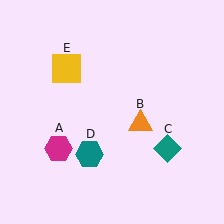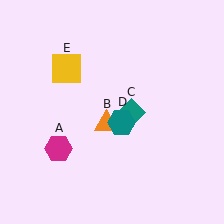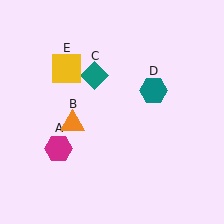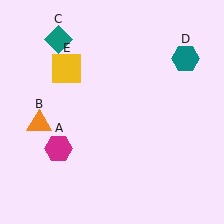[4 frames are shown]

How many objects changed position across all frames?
3 objects changed position: orange triangle (object B), teal diamond (object C), teal hexagon (object D).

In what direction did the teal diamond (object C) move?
The teal diamond (object C) moved up and to the left.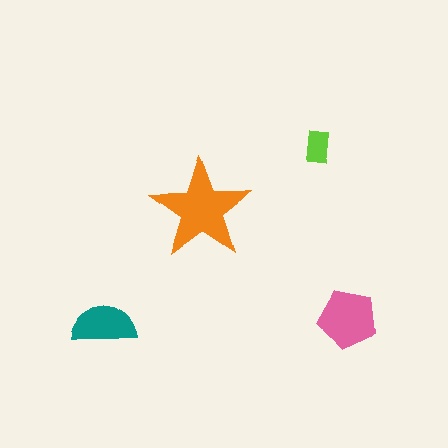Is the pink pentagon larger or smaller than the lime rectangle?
Larger.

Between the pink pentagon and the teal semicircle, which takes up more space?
The pink pentagon.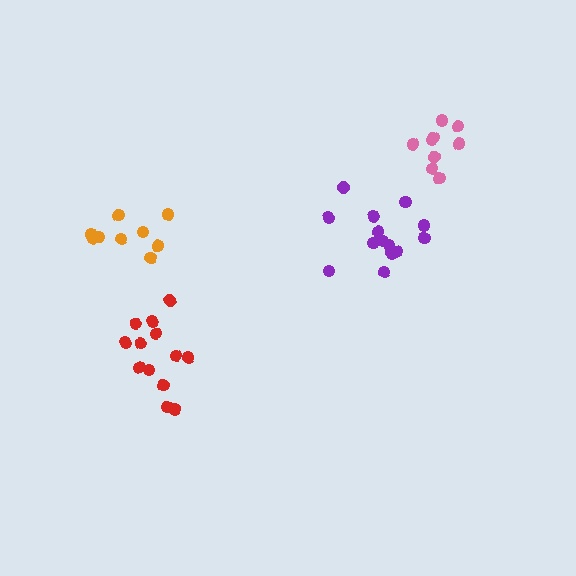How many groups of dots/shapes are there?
There are 4 groups.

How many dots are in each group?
Group 1: 15 dots, Group 2: 13 dots, Group 3: 9 dots, Group 4: 9 dots (46 total).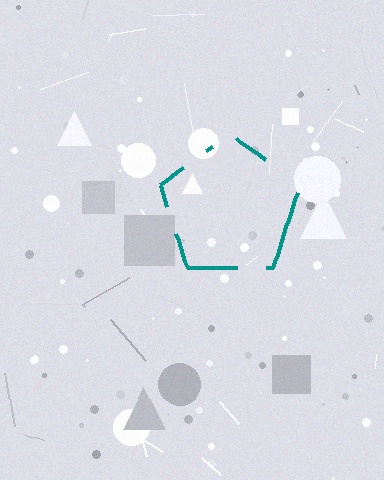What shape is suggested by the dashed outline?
The dashed outline suggests a pentagon.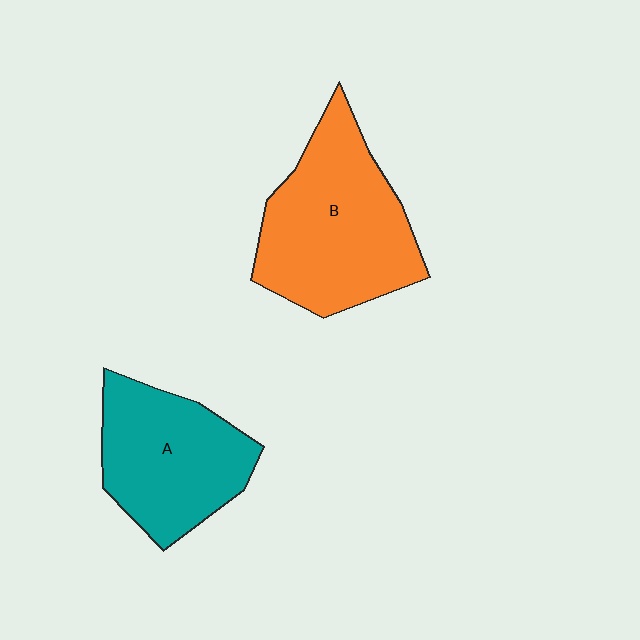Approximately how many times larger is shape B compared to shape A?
Approximately 1.3 times.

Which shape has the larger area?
Shape B (orange).